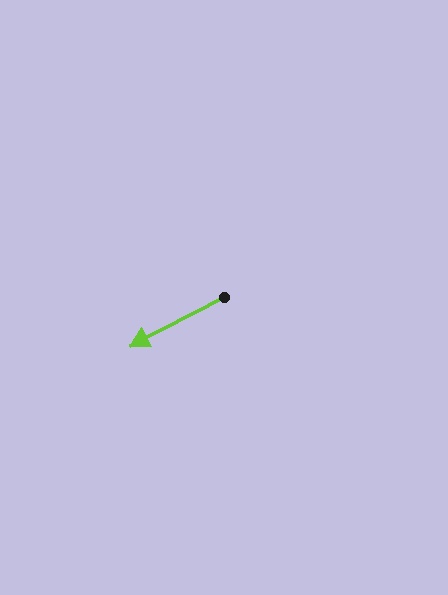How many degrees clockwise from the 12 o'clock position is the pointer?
Approximately 243 degrees.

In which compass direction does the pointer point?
Southwest.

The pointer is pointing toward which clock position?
Roughly 8 o'clock.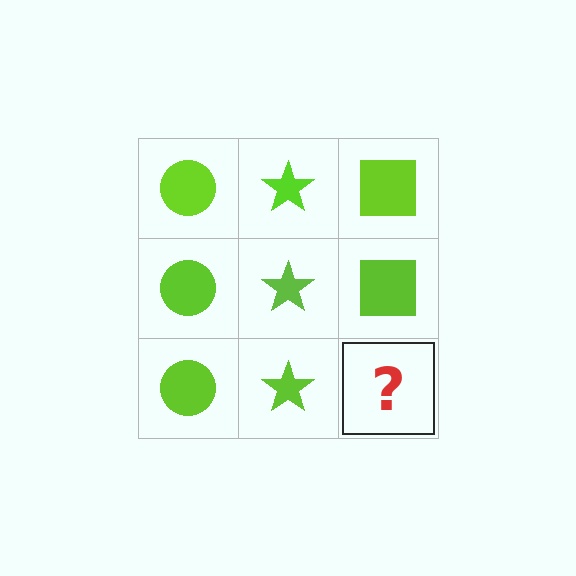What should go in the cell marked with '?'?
The missing cell should contain a lime square.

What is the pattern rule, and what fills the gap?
The rule is that each column has a consistent shape. The gap should be filled with a lime square.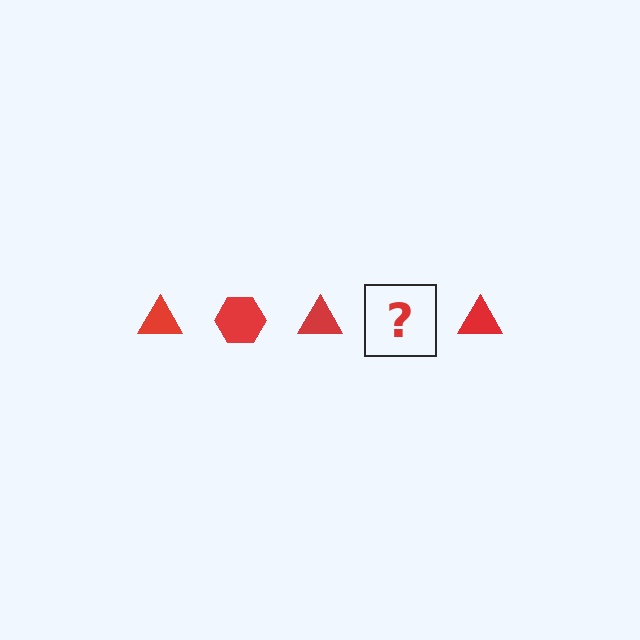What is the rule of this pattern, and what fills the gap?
The rule is that the pattern cycles through triangle, hexagon shapes in red. The gap should be filled with a red hexagon.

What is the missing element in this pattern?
The missing element is a red hexagon.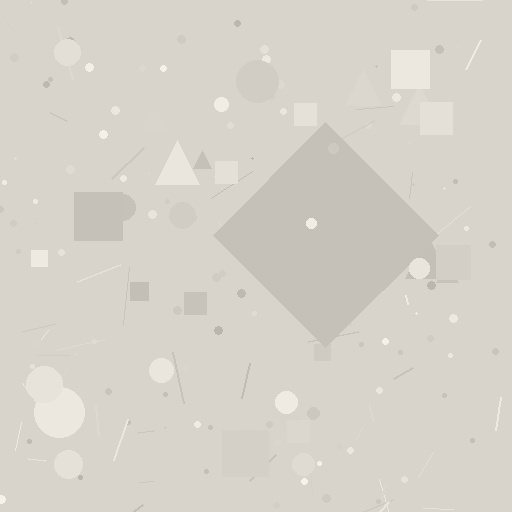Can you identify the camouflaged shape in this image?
The camouflaged shape is a diamond.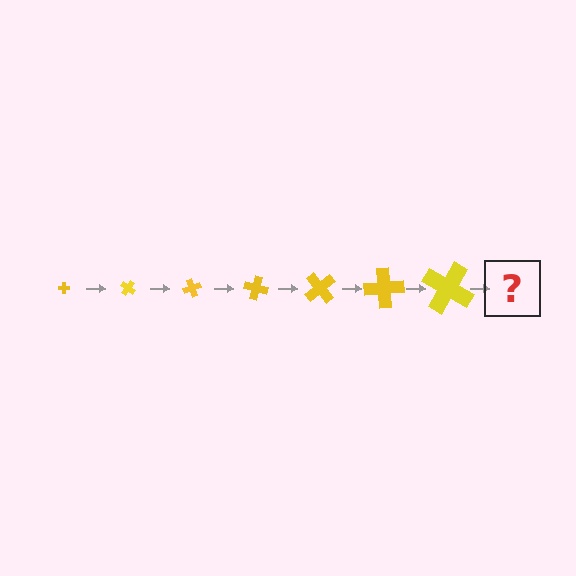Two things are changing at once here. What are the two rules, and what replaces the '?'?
The two rules are that the cross grows larger each step and it rotates 35 degrees each step. The '?' should be a cross, larger than the previous one and rotated 245 degrees from the start.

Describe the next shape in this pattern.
It should be a cross, larger than the previous one and rotated 245 degrees from the start.